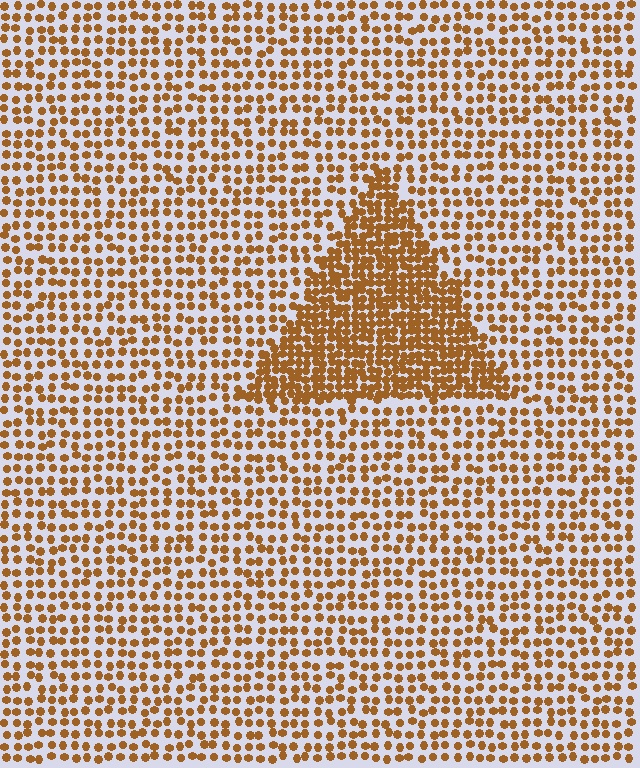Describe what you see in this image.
The image contains small brown elements arranged at two different densities. A triangle-shaped region is visible where the elements are more densely packed than the surrounding area.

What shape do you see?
I see a triangle.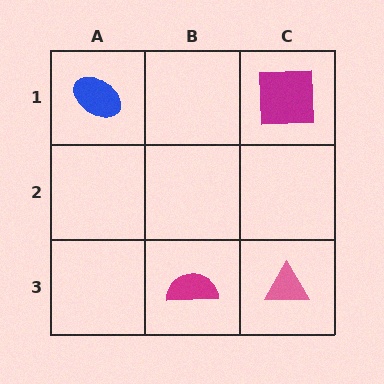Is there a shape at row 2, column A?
No, that cell is empty.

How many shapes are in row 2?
0 shapes.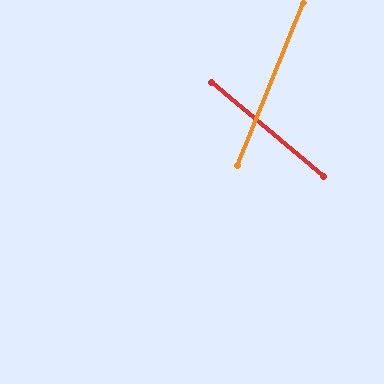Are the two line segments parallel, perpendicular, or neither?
Neither parallel nor perpendicular — they differ by about 72°.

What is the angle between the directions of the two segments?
Approximately 72 degrees.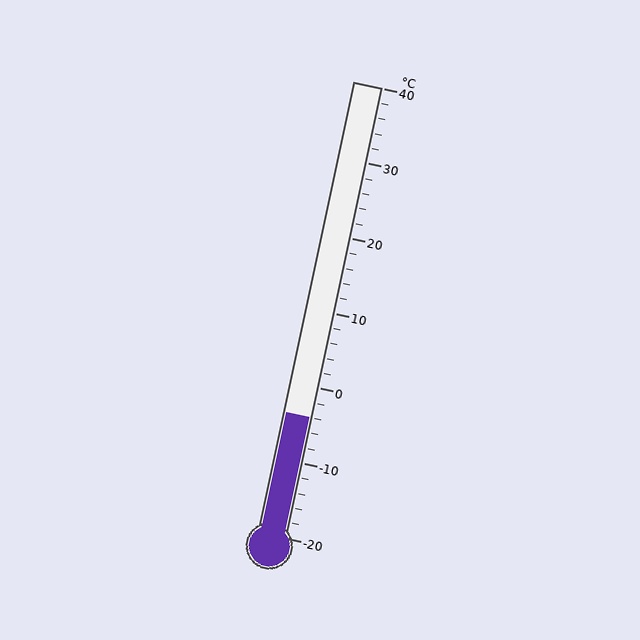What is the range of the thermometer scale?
The thermometer scale ranges from -20°C to 40°C.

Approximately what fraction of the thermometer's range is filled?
The thermometer is filled to approximately 25% of its range.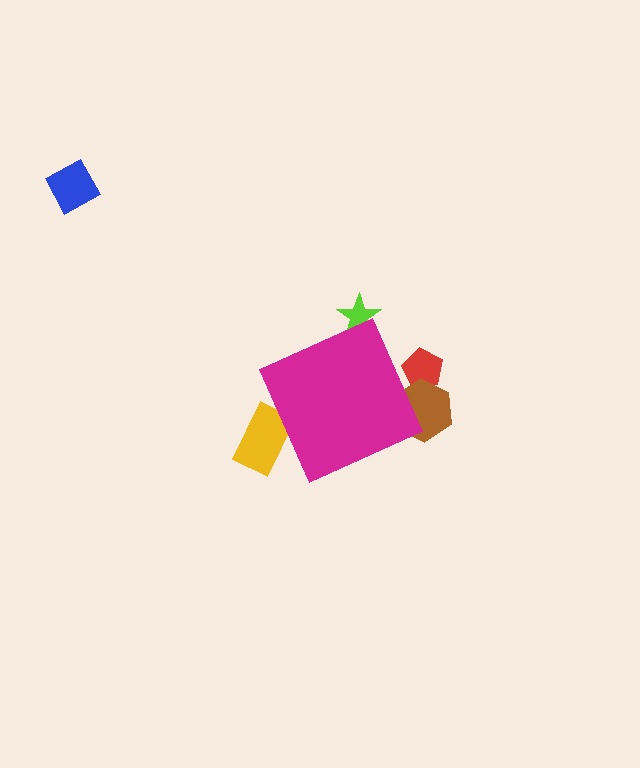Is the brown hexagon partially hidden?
Yes, the brown hexagon is partially hidden behind the magenta diamond.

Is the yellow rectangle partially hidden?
Yes, the yellow rectangle is partially hidden behind the magenta diamond.